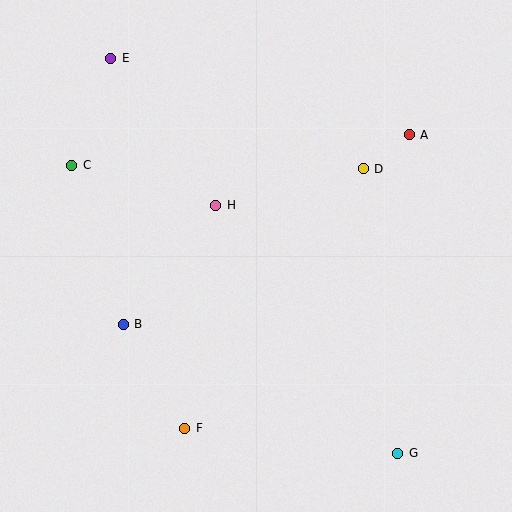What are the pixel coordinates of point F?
Point F is at (185, 428).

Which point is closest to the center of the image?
Point H at (216, 205) is closest to the center.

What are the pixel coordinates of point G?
Point G is at (398, 453).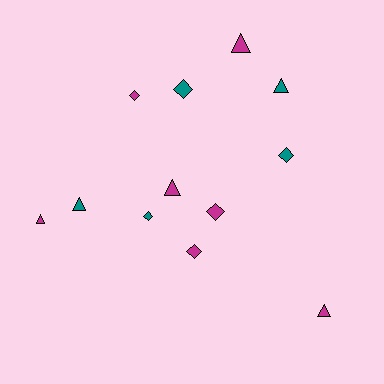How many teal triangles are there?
There are 2 teal triangles.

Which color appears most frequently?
Magenta, with 7 objects.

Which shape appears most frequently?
Diamond, with 6 objects.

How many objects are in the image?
There are 12 objects.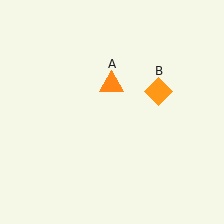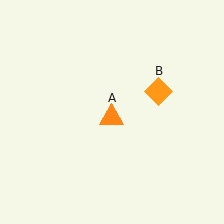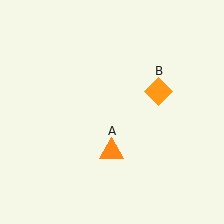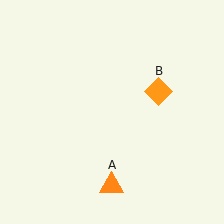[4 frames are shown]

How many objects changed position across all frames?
1 object changed position: orange triangle (object A).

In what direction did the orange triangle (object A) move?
The orange triangle (object A) moved down.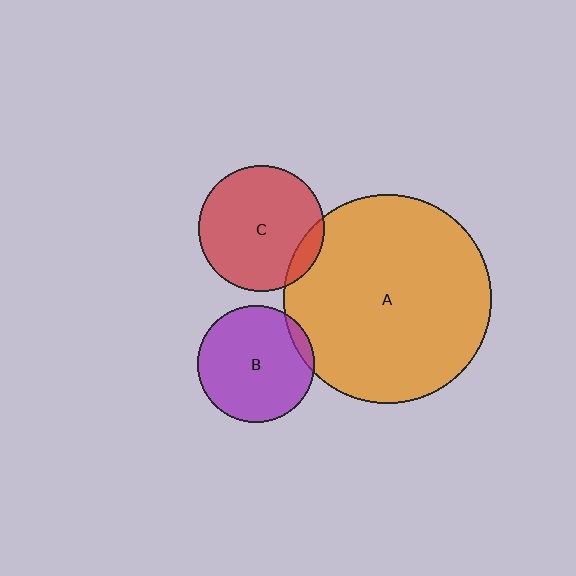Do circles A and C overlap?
Yes.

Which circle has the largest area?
Circle A (orange).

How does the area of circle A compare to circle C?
Approximately 2.7 times.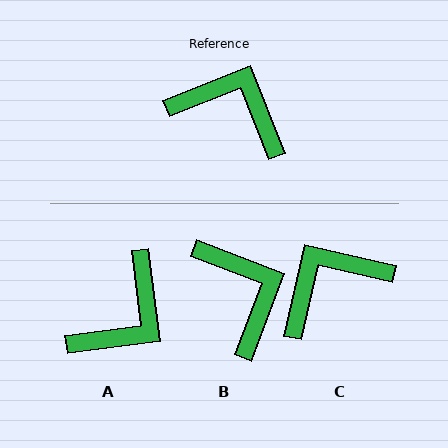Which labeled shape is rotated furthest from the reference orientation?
A, about 105 degrees away.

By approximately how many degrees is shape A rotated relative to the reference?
Approximately 105 degrees clockwise.